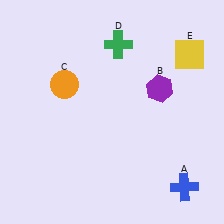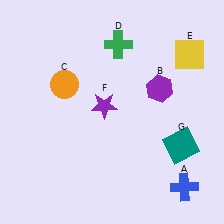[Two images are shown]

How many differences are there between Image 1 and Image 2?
There are 2 differences between the two images.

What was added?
A purple star (F), a teal square (G) were added in Image 2.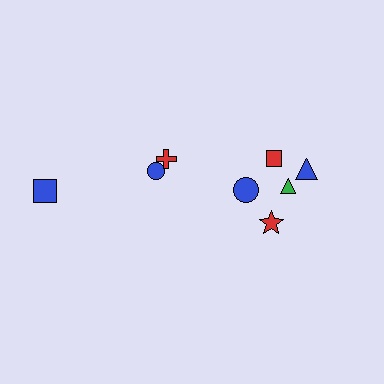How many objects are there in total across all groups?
There are 8 objects.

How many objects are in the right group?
There are 5 objects.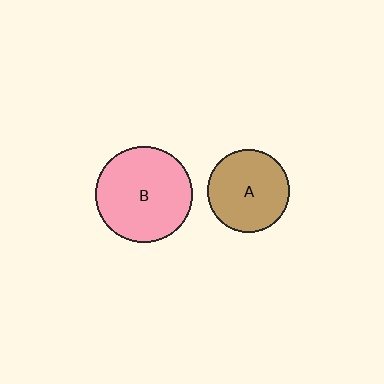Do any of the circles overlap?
No, none of the circles overlap.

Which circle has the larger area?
Circle B (pink).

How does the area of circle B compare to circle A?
Approximately 1.4 times.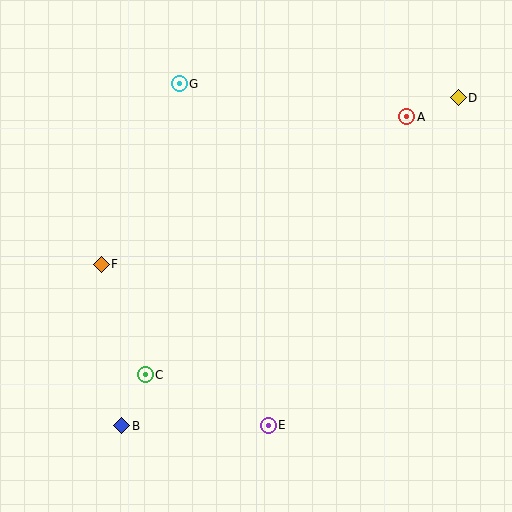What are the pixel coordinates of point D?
Point D is at (458, 98).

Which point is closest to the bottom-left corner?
Point B is closest to the bottom-left corner.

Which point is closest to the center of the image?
Point F at (101, 264) is closest to the center.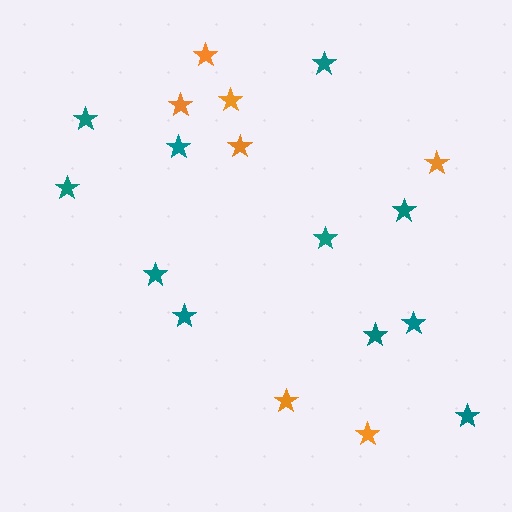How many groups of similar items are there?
There are 2 groups: one group of teal stars (11) and one group of orange stars (7).